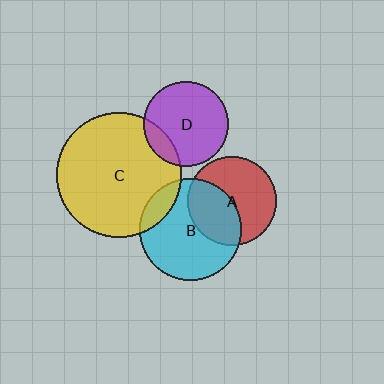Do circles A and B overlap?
Yes.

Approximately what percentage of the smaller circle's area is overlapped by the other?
Approximately 40%.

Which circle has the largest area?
Circle C (yellow).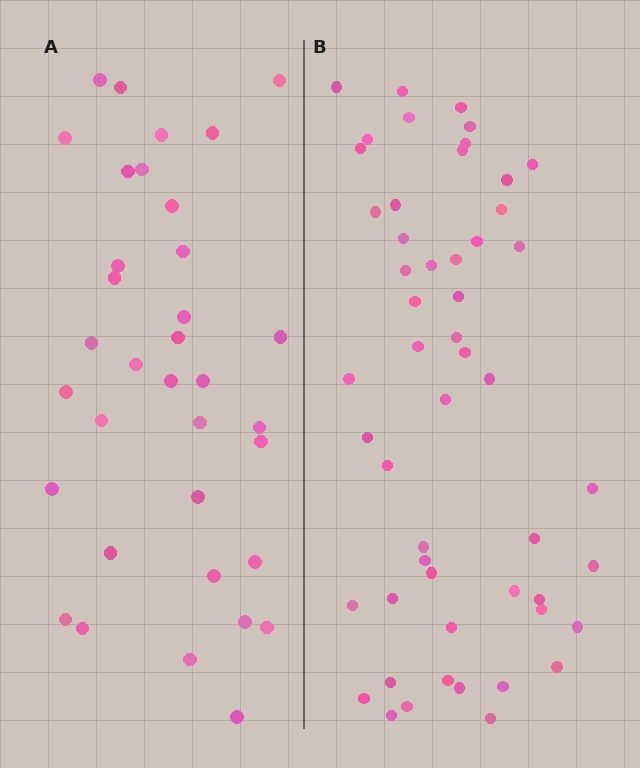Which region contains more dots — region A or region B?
Region B (the right region) has more dots.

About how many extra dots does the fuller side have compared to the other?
Region B has approximately 15 more dots than region A.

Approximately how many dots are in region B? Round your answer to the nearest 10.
About 50 dots. (The exact count is 52, which rounds to 50.)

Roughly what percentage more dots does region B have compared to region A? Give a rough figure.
About 50% more.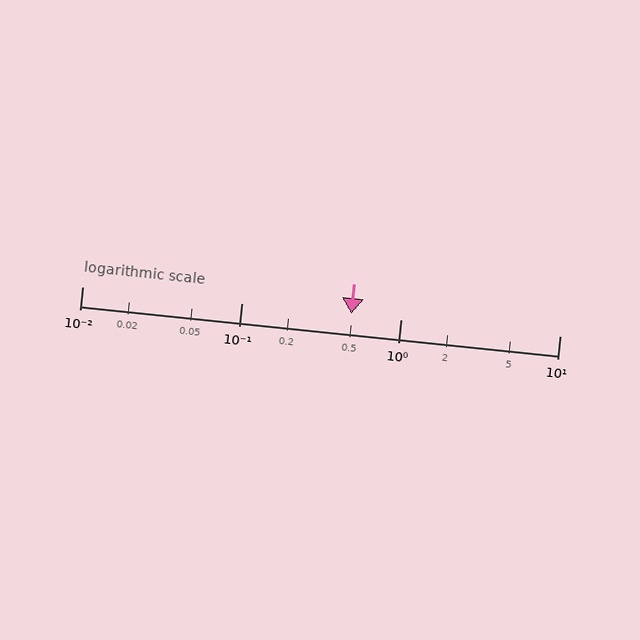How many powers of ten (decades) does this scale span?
The scale spans 3 decades, from 0.01 to 10.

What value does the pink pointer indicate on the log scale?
The pointer indicates approximately 0.49.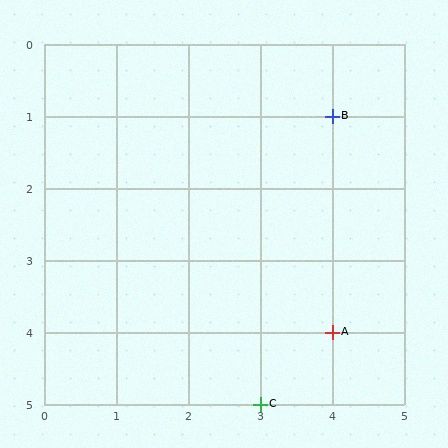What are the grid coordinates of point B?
Point B is at grid coordinates (4, 1).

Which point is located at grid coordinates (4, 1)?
Point B is at (4, 1).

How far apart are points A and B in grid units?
Points A and B are 3 rows apart.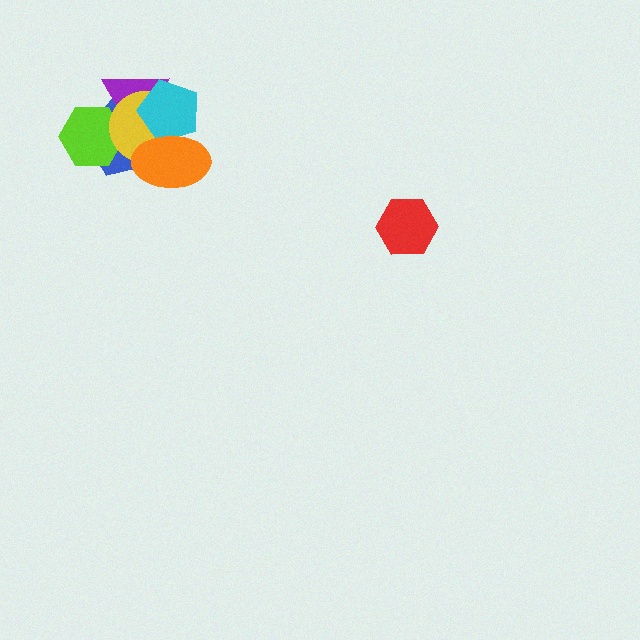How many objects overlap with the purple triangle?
4 objects overlap with the purple triangle.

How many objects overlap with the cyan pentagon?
4 objects overlap with the cyan pentagon.